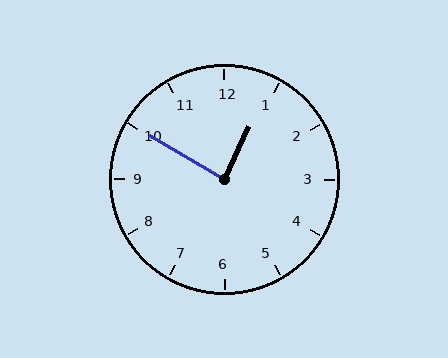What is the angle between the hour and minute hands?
Approximately 85 degrees.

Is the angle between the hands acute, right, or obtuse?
It is right.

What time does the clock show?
12:50.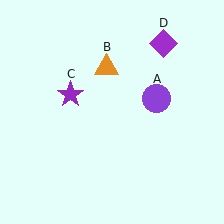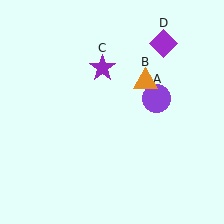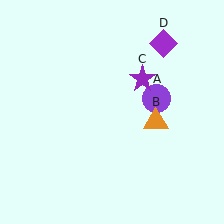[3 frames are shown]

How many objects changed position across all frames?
2 objects changed position: orange triangle (object B), purple star (object C).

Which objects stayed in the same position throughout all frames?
Purple circle (object A) and purple diamond (object D) remained stationary.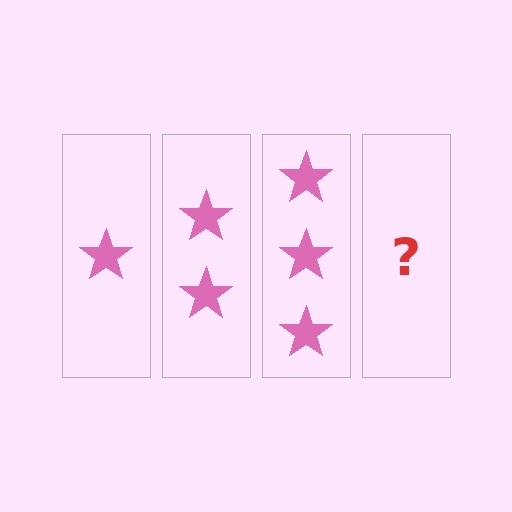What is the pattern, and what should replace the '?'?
The pattern is that each step adds one more star. The '?' should be 4 stars.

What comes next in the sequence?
The next element should be 4 stars.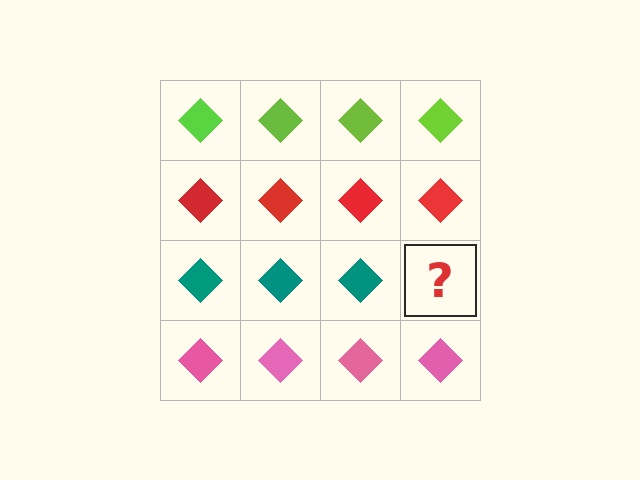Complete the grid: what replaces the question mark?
The question mark should be replaced with a teal diamond.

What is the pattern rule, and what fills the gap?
The rule is that each row has a consistent color. The gap should be filled with a teal diamond.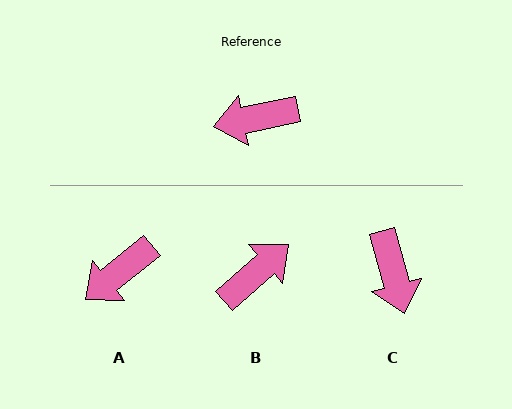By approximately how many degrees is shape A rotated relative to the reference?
Approximately 28 degrees counter-clockwise.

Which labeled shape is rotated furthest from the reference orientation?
B, about 150 degrees away.